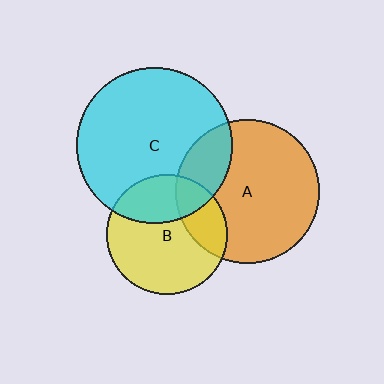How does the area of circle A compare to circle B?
Approximately 1.4 times.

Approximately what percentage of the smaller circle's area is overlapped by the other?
Approximately 30%.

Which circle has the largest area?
Circle C (cyan).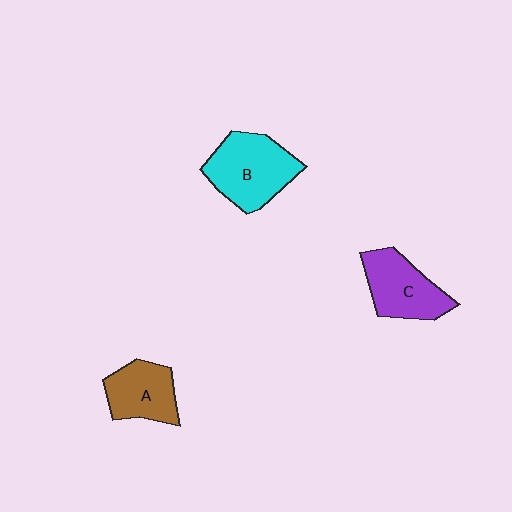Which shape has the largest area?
Shape B (cyan).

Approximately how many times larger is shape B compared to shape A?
Approximately 1.4 times.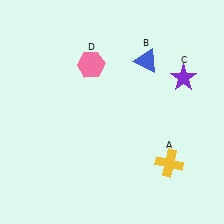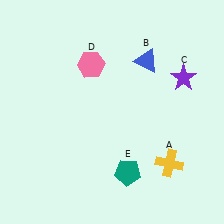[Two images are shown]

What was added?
A teal pentagon (E) was added in Image 2.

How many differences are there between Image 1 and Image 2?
There is 1 difference between the two images.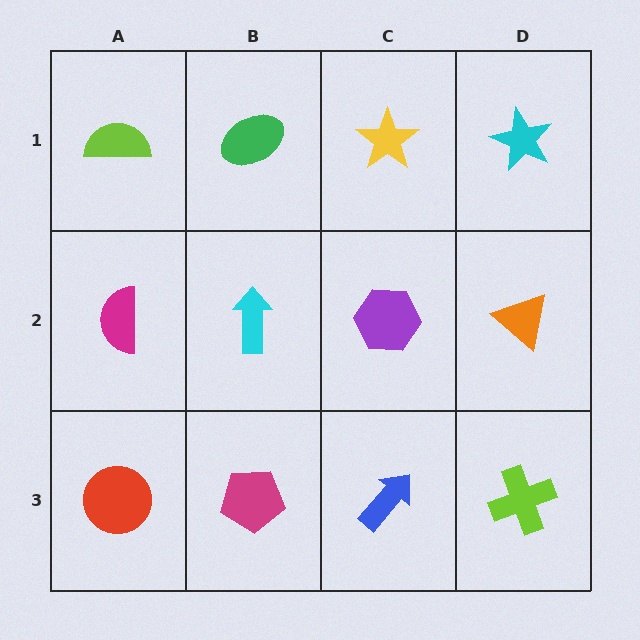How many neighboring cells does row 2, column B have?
4.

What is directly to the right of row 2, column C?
An orange triangle.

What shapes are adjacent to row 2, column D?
A cyan star (row 1, column D), a lime cross (row 3, column D), a purple hexagon (row 2, column C).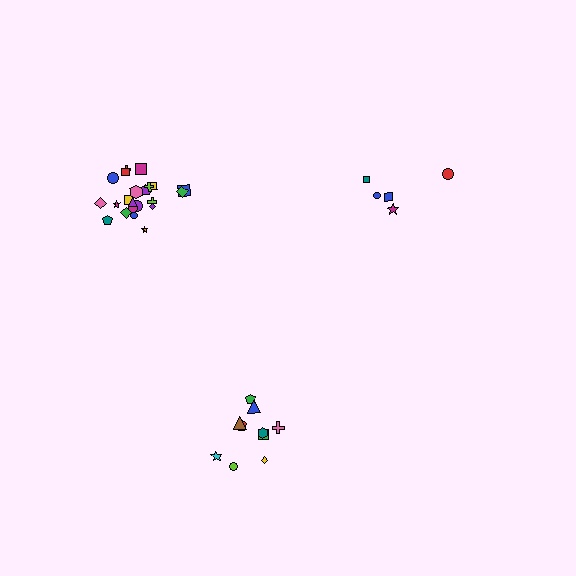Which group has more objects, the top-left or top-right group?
The top-left group.